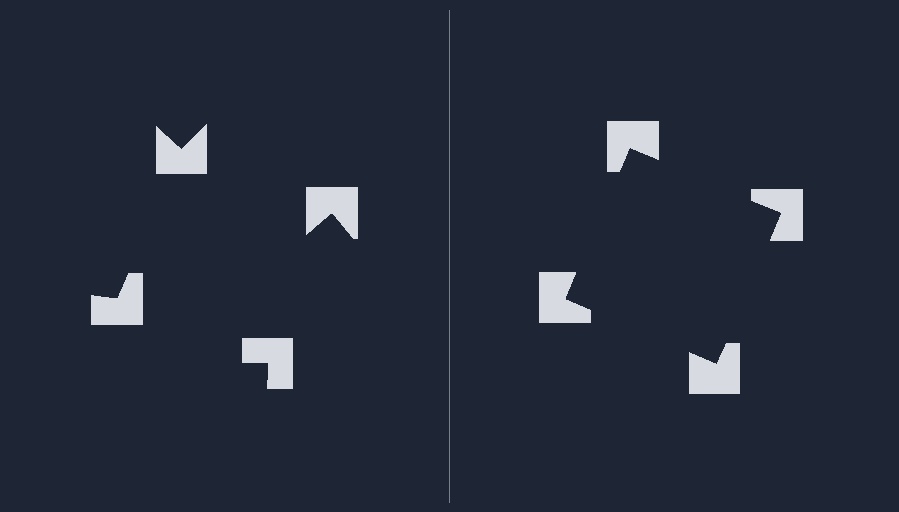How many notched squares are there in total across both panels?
8 — 4 on each side.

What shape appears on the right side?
An illusory square.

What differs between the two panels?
The notched squares are positioned identically on both sides; only the wedge orientations differ. On the right they align to a square; on the left they are misaligned.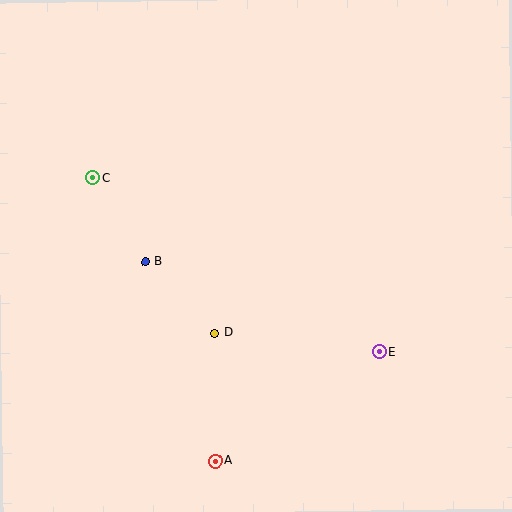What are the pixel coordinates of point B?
Point B is at (145, 262).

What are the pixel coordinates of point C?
Point C is at (93, 178).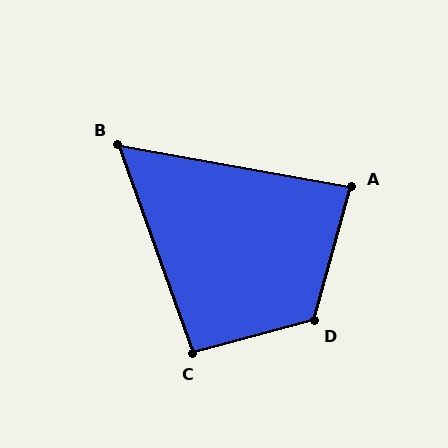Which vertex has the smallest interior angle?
B, at approximately 60 degrees.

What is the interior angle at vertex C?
Approximately 95 degrees (approximately right).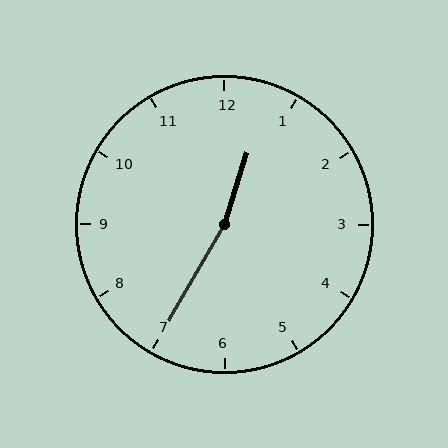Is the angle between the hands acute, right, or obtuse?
It is obtuse.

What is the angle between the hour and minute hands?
Approximately 168 degrees.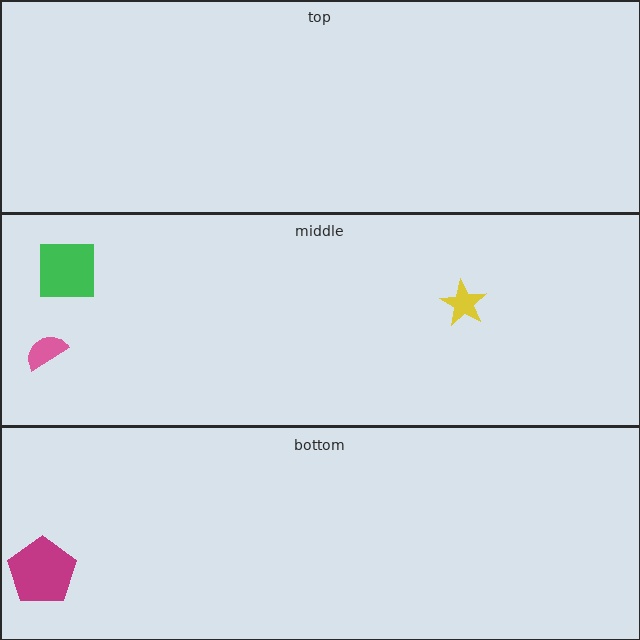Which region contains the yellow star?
The middle region.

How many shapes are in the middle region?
3.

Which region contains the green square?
The middle region.